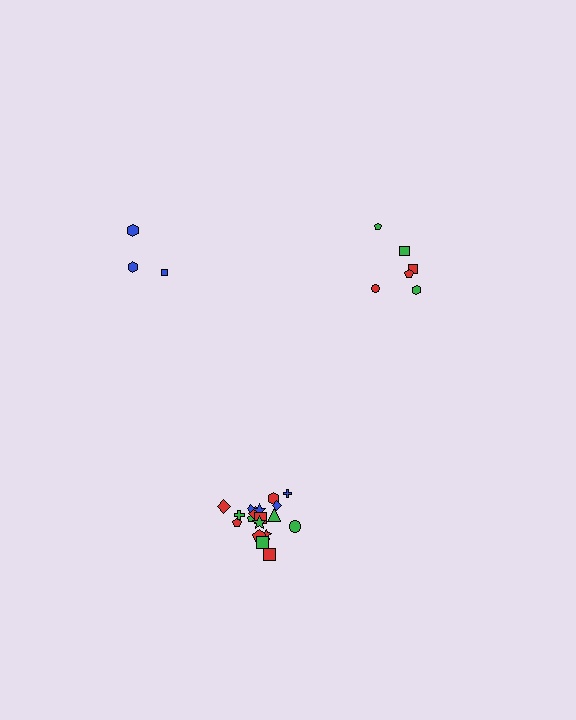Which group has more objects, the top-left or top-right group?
The top-right group.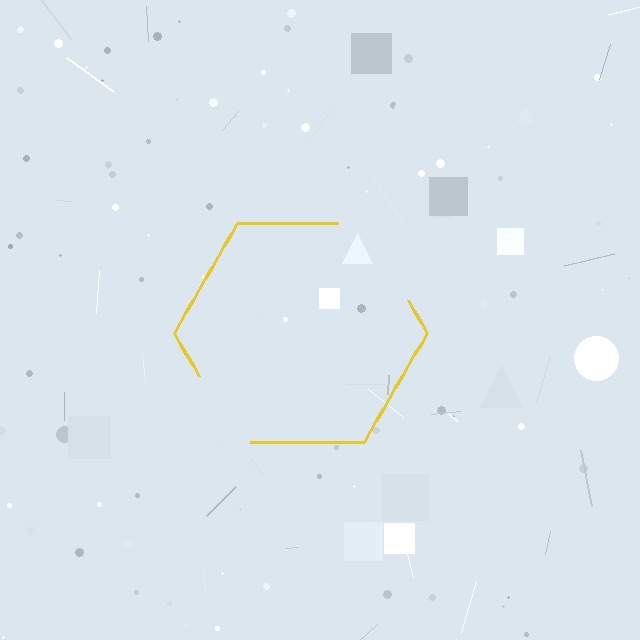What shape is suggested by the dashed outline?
The dashed outline suggests a hexagon.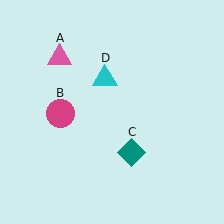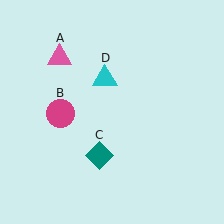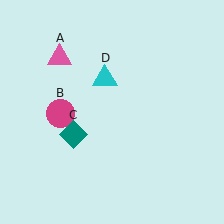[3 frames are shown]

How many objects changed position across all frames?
1 object changed position: teal diamond (object C).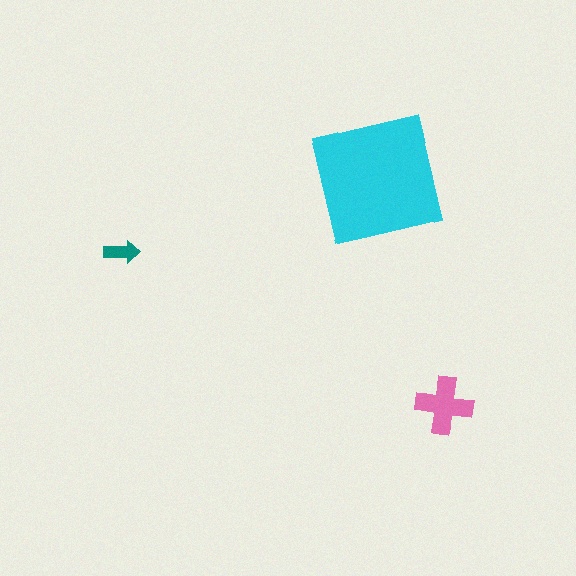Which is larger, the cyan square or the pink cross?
The cyan square.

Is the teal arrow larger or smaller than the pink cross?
Smaller.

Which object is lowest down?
The pink cross is bottommost.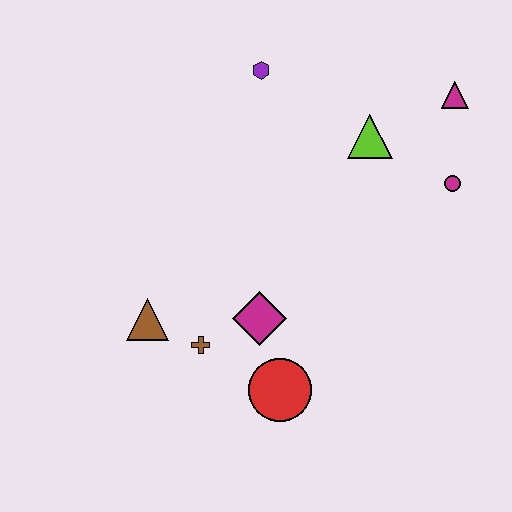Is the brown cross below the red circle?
No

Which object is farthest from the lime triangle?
The brown triangle is farthest from the lime triangle.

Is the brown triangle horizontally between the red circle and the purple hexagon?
No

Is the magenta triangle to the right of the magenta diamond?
Yes